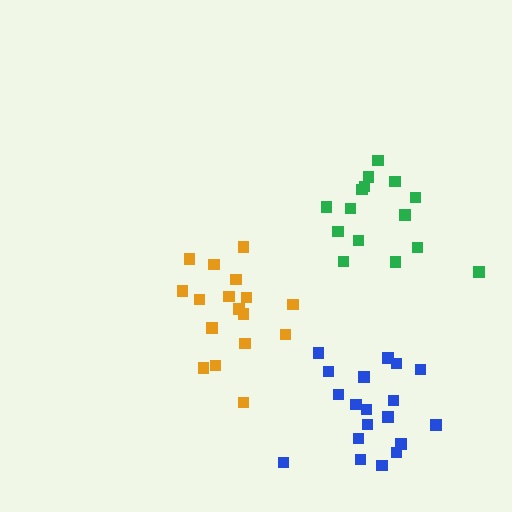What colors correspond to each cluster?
The clusters are colored: green, blue, orange.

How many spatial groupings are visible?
There are 3 spatial groupings.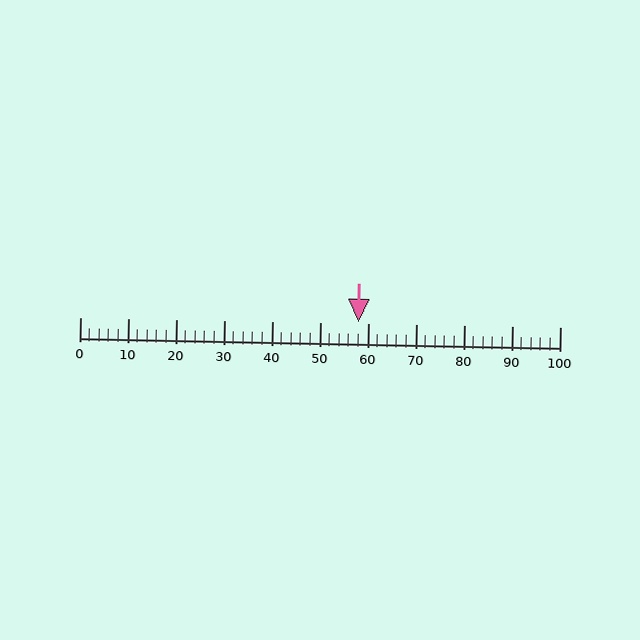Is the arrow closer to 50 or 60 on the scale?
The arrow is closer to 60.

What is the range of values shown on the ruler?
The ruler shows values from 0 to 100.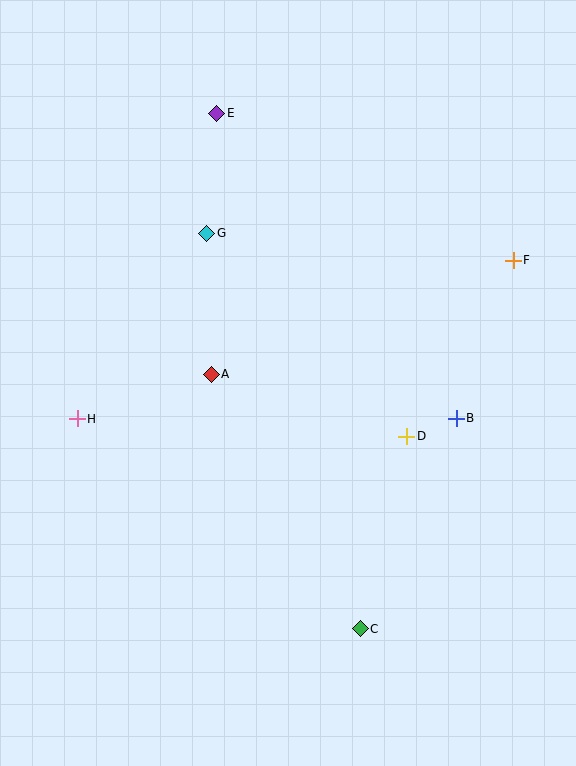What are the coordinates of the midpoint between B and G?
The midpoint between B and G is at (332, 326).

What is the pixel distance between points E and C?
The distance between E and C is 535 pixels.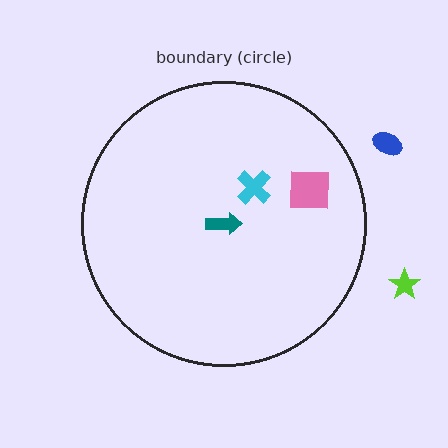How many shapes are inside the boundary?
3 inside, 2 outside.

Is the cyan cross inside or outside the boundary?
Inside.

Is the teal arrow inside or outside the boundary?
Inside.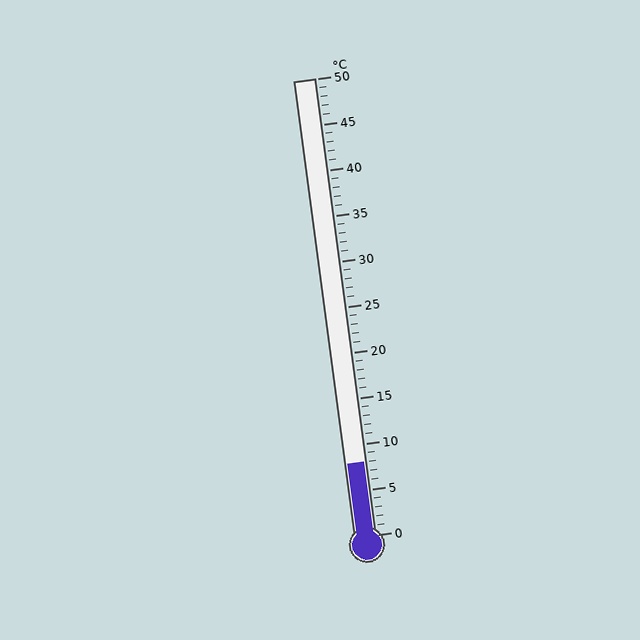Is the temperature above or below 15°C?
The temperature is below 15°C.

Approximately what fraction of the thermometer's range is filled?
The thermometer is filled to approximately 15% of its range.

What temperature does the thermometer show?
The thermometer shows approximately 8°C.